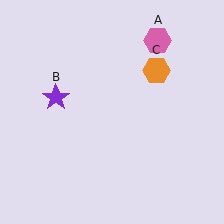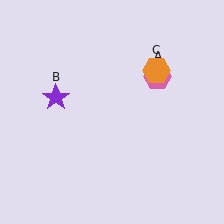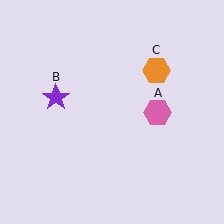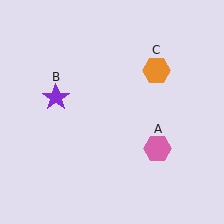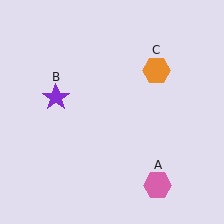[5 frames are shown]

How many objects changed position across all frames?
1 object changed position: pink hexagon (object A).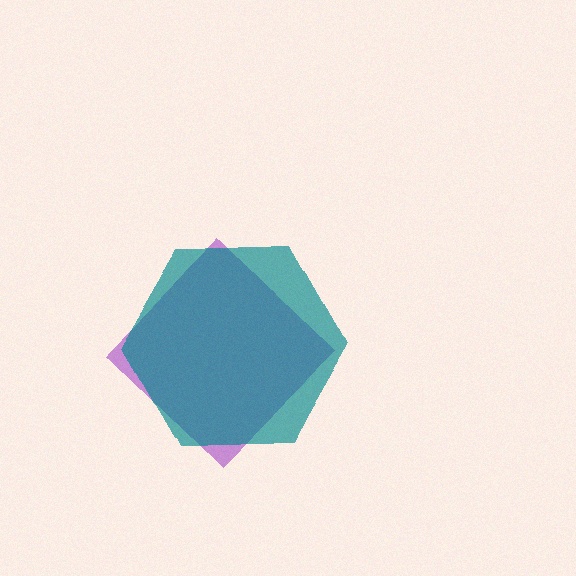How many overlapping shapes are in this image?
There are 2 overlapping shapes in the image.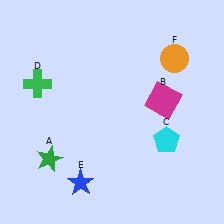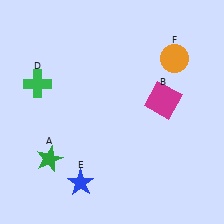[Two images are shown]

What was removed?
The cyan pentagon (C) was removed in Image 2.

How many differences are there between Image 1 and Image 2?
There is 1 difference between the two images.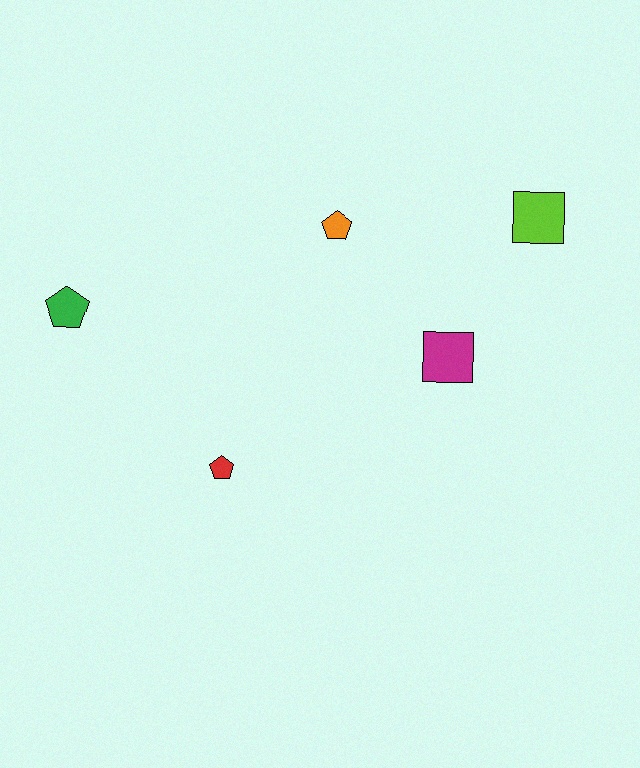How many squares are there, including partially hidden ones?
There are 2 squares.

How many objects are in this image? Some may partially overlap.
There are 5 objects.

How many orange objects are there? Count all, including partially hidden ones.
There is 1 orange object.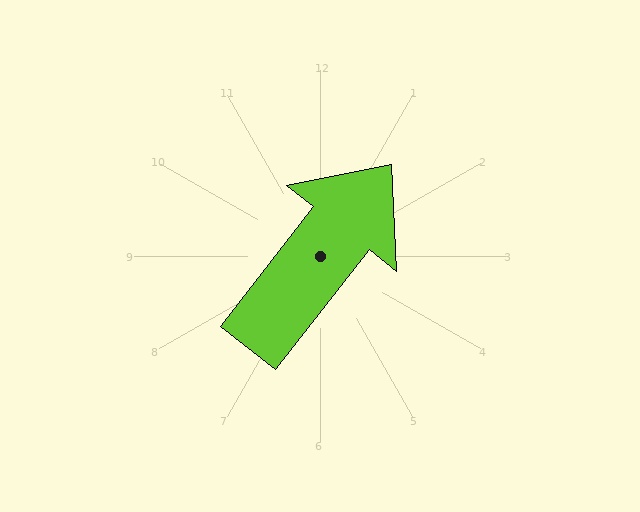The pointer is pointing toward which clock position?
Roughly 1 o'clock.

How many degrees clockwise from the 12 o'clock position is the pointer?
Approximately 38 degrees.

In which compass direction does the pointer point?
Northeast.